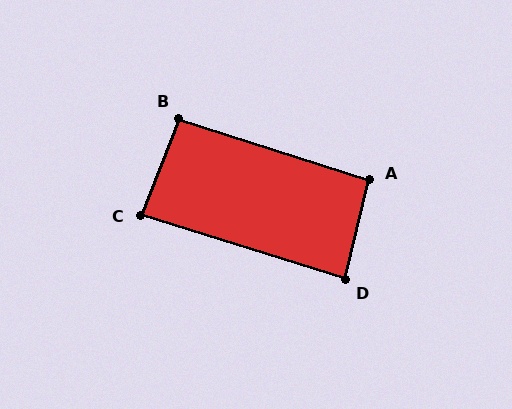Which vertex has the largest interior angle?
A, at approximately 94 degrees.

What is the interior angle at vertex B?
Approximately 94 degrees (approximately right).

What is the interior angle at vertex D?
Approximately 86 degrees (approximately right).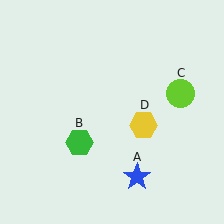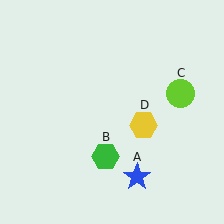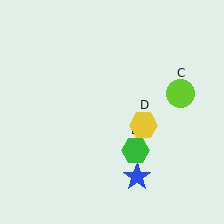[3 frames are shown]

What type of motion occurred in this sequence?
The green hexagon (object B) rotated counterclockwise around the center of the scene.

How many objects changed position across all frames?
1 object changed position: green hexagon (object B).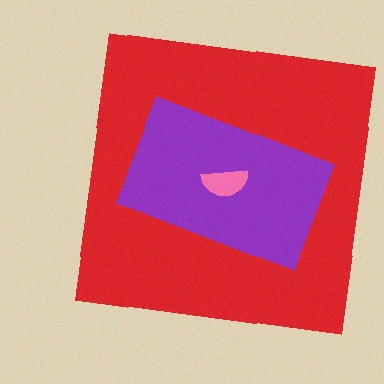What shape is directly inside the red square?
The purple rectangle.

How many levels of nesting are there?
3.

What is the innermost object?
The pink semicircle.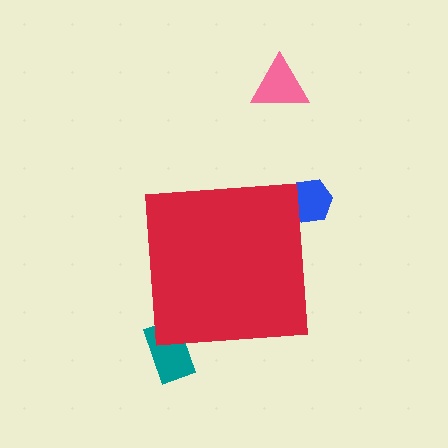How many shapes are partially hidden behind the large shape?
2 shapes are partially hidden.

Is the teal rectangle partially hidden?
Yes, the teal rectangle is partially hidden behind the red square.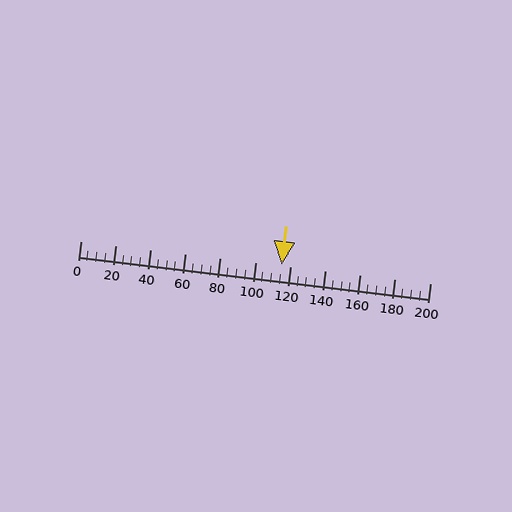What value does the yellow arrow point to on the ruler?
The yellow arrow points to approximately 115.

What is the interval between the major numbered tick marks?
The major tick marks are spaced 20 units apart.